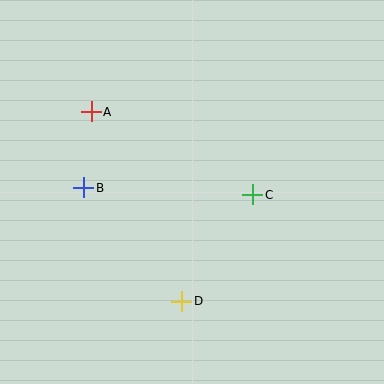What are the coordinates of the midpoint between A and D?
The midpoint between A and D is at (136, 207).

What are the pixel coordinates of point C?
Point C is at (253, 195).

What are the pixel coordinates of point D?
Point D is at (182, 301).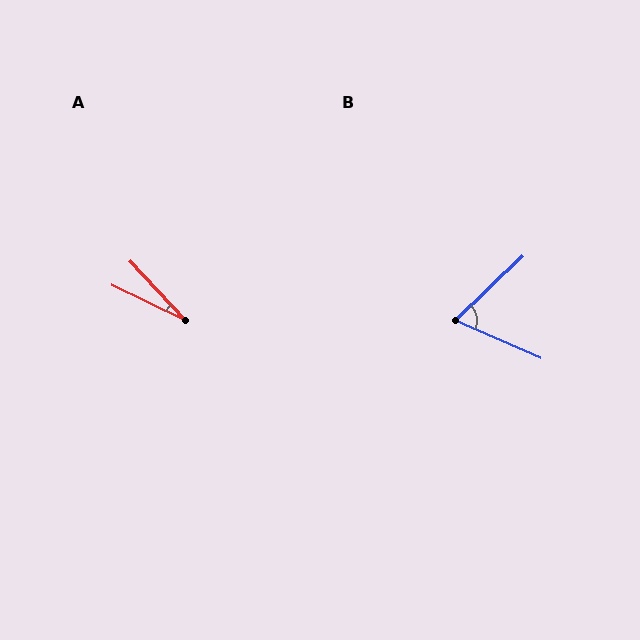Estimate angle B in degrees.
Approximately 67 degrees.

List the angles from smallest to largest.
A (21°), B (67°).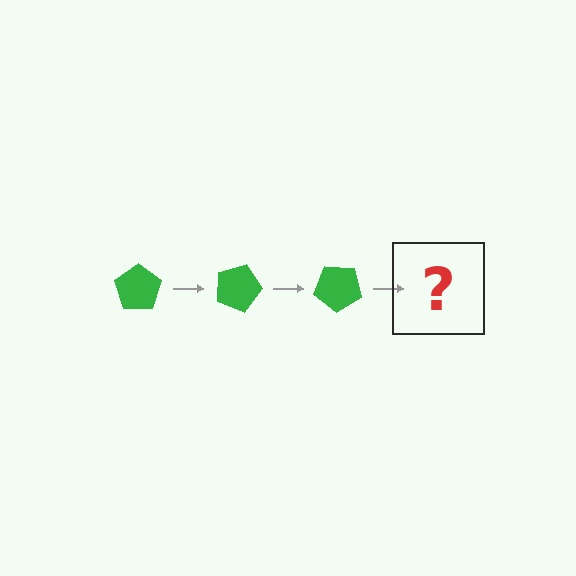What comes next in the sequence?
The next element should be a green pentagon rotated 60 degrees.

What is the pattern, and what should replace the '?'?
The pattern is that the pentagon rotates 20 degrees each step. The '?' should be a green pentagon rotated 60 degrees.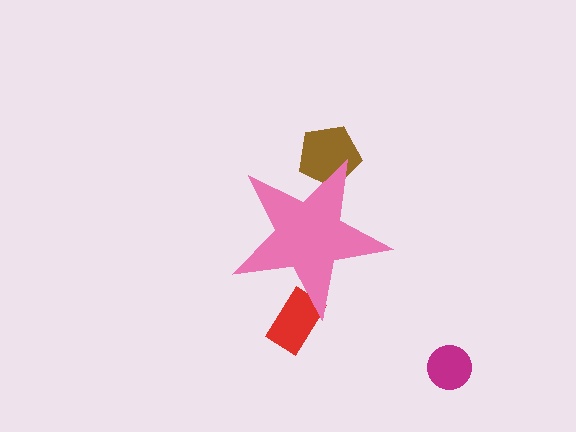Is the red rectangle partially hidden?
Yes, the red rectangle is partially hidden behind the pink star.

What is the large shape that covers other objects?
A pink star.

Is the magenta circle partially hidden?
No, the magenta circle is fully visible.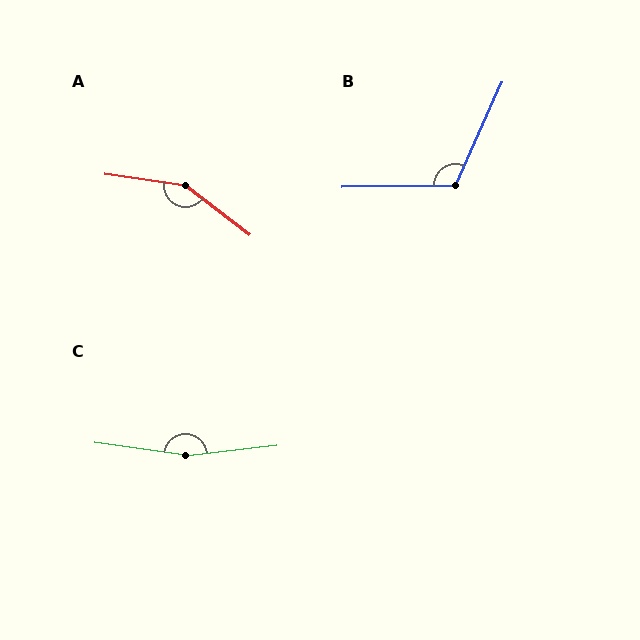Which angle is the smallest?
B, at approximately 115 degrees.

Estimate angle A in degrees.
Approximately 151 degrees.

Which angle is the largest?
C, at approximately 166 degrees.